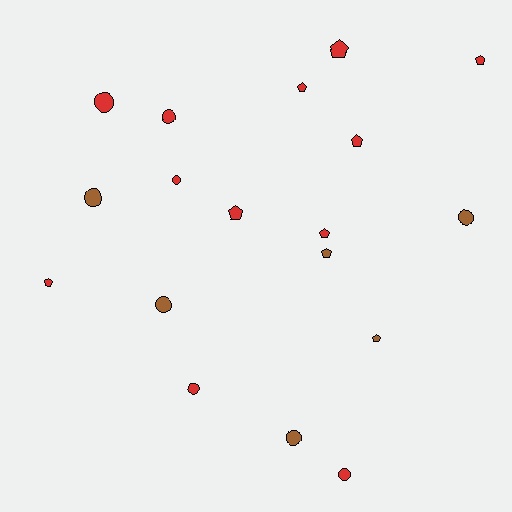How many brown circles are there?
There are 4 brown circles.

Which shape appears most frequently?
Pentagon, with 9 objects.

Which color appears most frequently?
Red, with 12 objects.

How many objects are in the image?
There are 18 objects.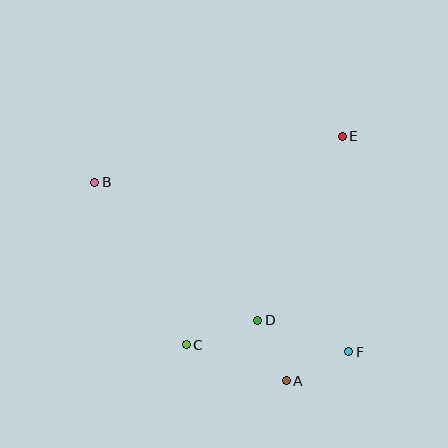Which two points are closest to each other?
Points A and D are closest to each other.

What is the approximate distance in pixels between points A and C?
The distance between A and C is approximately 107 pixels.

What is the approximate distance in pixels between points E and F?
The distance between E and F is approximately 215 pixels.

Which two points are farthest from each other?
Points B and F are farthest from each other.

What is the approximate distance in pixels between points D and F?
The distance between D and F is approximately 96 pixels.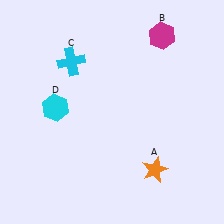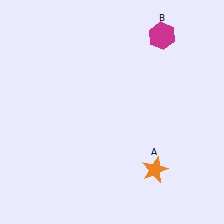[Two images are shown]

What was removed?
The cyan hexagon (D), the cyan cross (C) were removed in Image 2.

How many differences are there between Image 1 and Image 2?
There are 2 differences between the two images.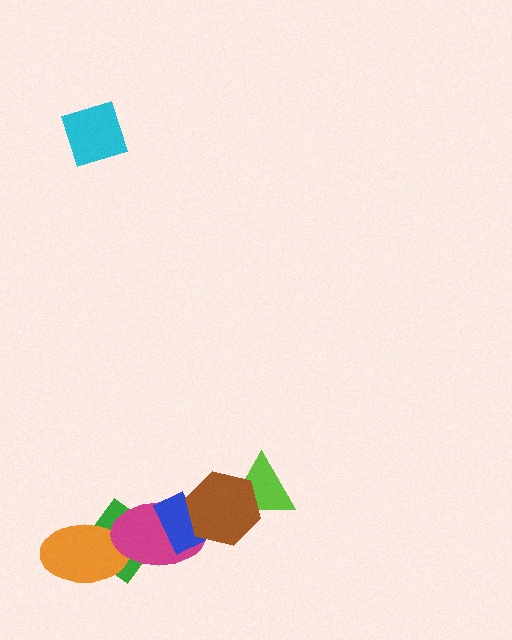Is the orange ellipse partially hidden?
Yes, it is partially covered by another shape.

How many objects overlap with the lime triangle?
1 object overlaps with the lime triangle.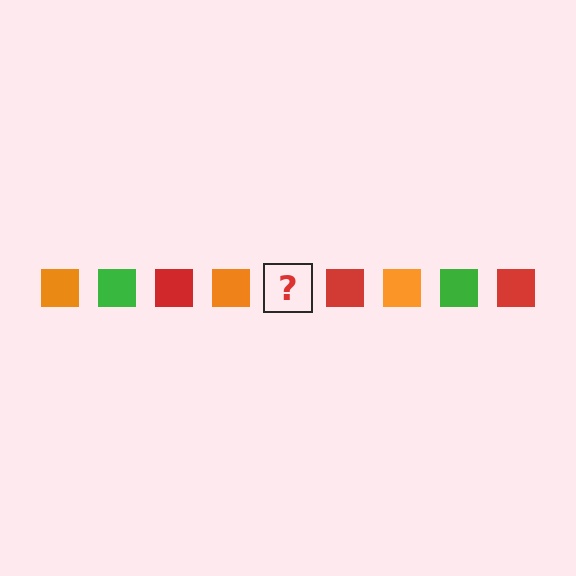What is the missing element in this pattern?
The missing element is a green square.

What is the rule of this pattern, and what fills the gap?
The rule is that the pattern cycles through orange, green, red squares. The gap should be filled with a green square.